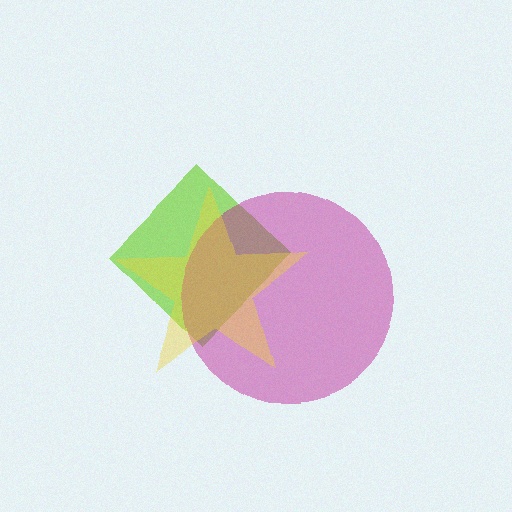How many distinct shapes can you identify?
There are 3 distinct shapes: a lime diamond, a magenta circle, a yellow star.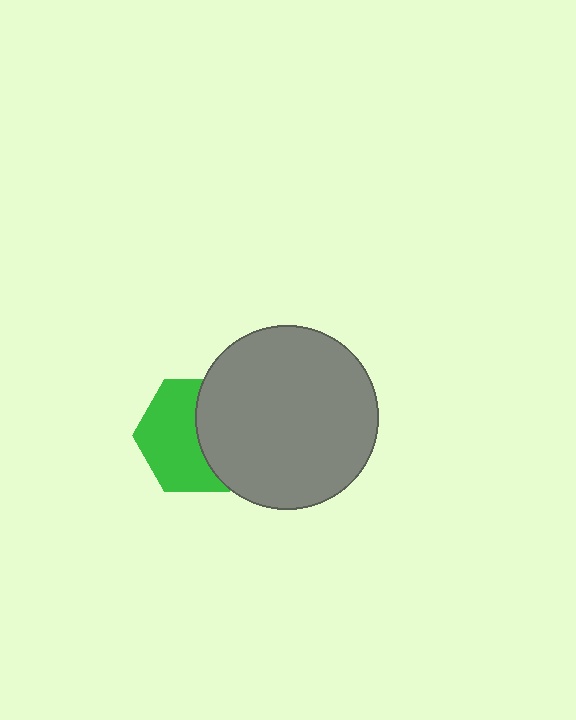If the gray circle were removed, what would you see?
You would see the complete green hexagon.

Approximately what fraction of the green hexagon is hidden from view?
Roughly 44% of the green hexagon is hidden behind the gray circle.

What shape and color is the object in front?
The object in front is a gray circle.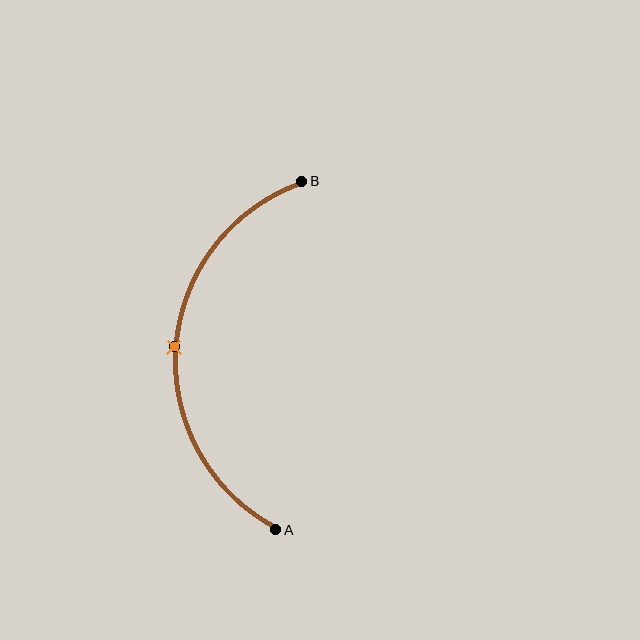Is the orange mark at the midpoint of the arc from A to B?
Yes. The orange mark lies on the arc at equal arc-length from both A and B — it is the arc midpoint.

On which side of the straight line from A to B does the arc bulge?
The arc bulges to the left of the straight line connecting A and B.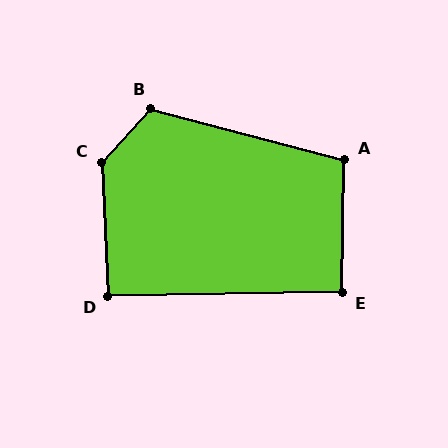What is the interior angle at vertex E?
Approximately 92 degrees (approximately right).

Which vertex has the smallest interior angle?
D, at approximately 92 degrees.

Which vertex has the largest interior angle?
C, at approximately 135 degrees.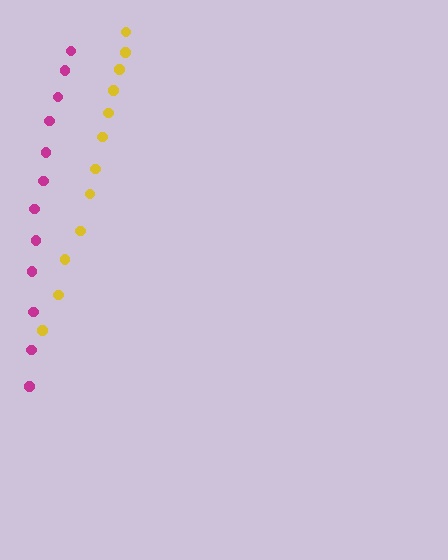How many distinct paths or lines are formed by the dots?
There are 2 distinct paths.